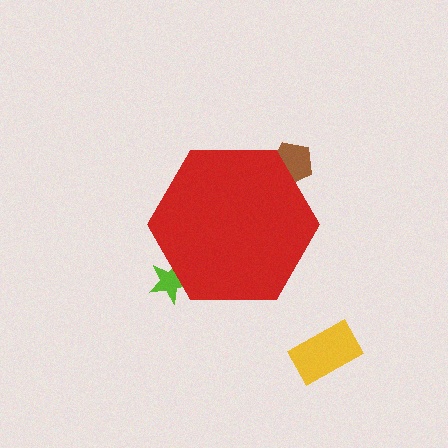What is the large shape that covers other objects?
A red hexagon.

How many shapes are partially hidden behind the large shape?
2 shapes are partially hidden.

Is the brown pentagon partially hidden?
Yes, the brown pentagon is partially hidden behind the red hexagon.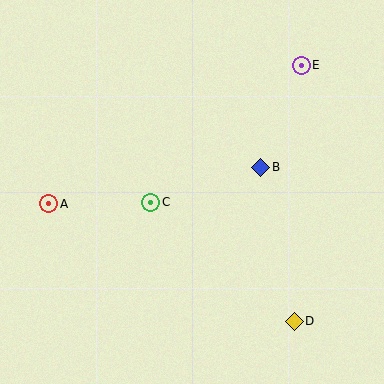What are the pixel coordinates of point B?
Point B is at (261, 167).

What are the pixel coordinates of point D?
Point D is at (294, 321).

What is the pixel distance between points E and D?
The distance between E and D is 256 pixels.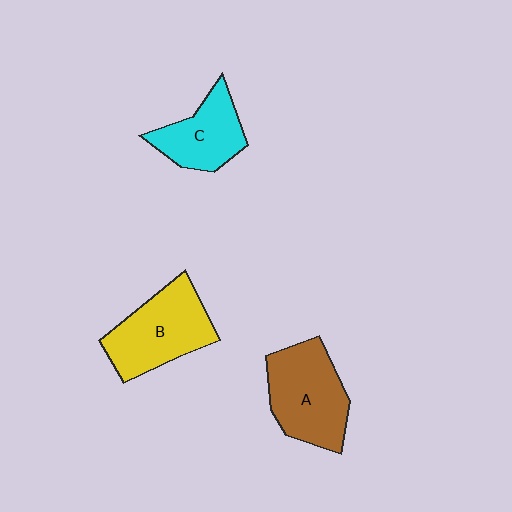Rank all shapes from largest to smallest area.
From largest to smallest: A (brown), B (yellow), C (cyan).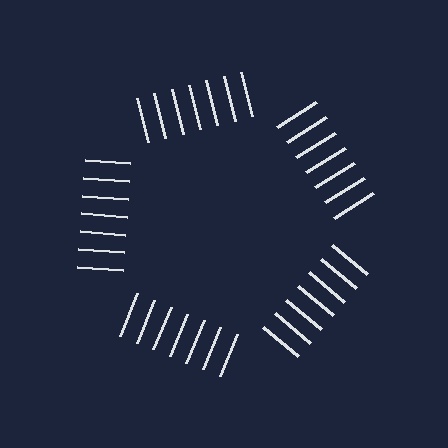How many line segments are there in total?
35 — 7 along each of the 5 edges.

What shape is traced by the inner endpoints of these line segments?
An illusory pentagon — the line segments terminate on its edges but no continuous stroke is drawn.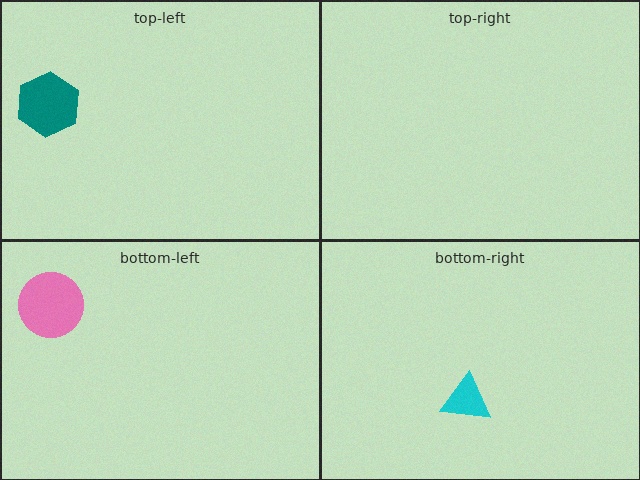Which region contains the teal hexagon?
The top-left region.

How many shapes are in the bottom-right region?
1.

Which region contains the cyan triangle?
The bottom-right region.